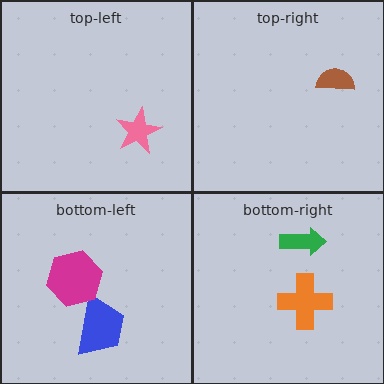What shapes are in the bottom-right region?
The orange cross, the green arrow.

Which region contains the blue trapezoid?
The bottom-left region.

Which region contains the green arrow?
The bottom-right region.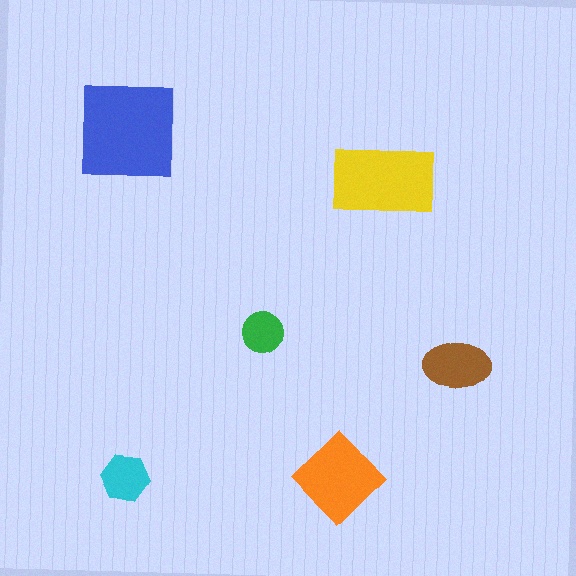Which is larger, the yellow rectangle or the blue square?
The blue square.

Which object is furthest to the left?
The blue square is leftmost.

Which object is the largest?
The blue square.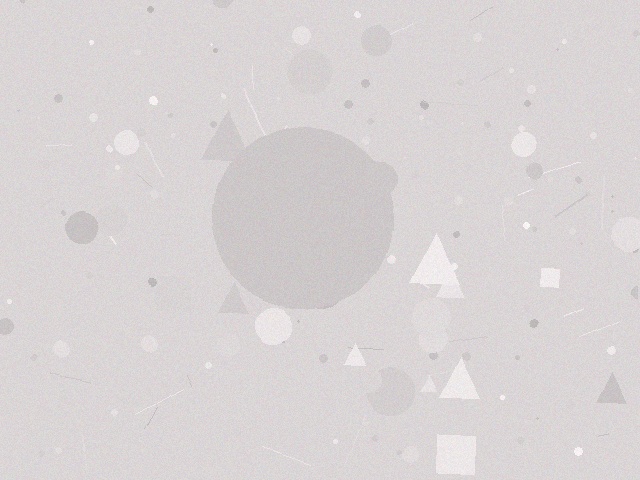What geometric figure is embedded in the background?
A circle is embedded in the background.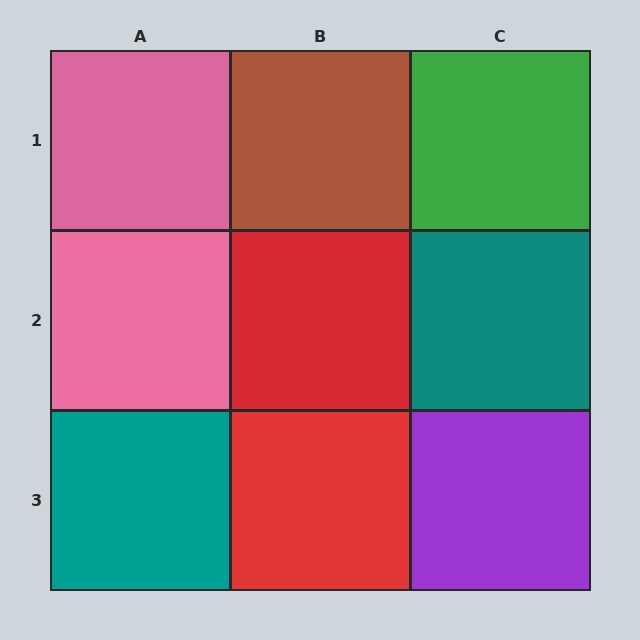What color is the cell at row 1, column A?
Pink.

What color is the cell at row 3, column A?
Teal.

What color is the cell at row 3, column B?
Red.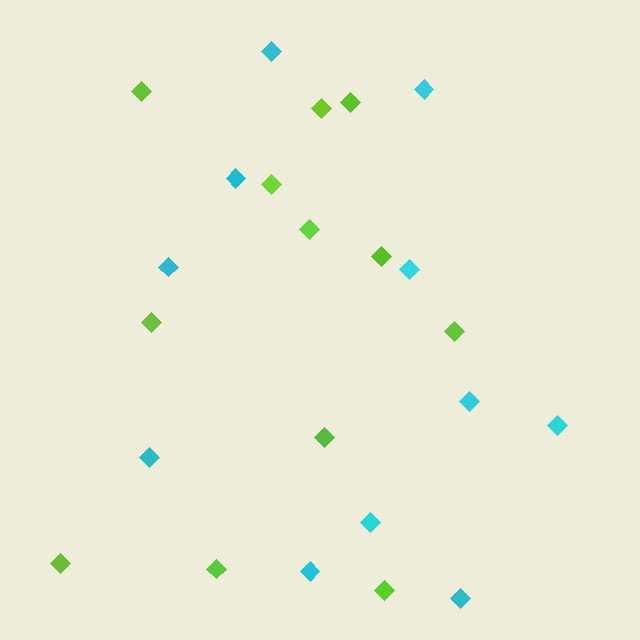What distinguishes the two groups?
There are 2 groups: one group of cyan diamonds (11) and one group of lime diamonds (12).